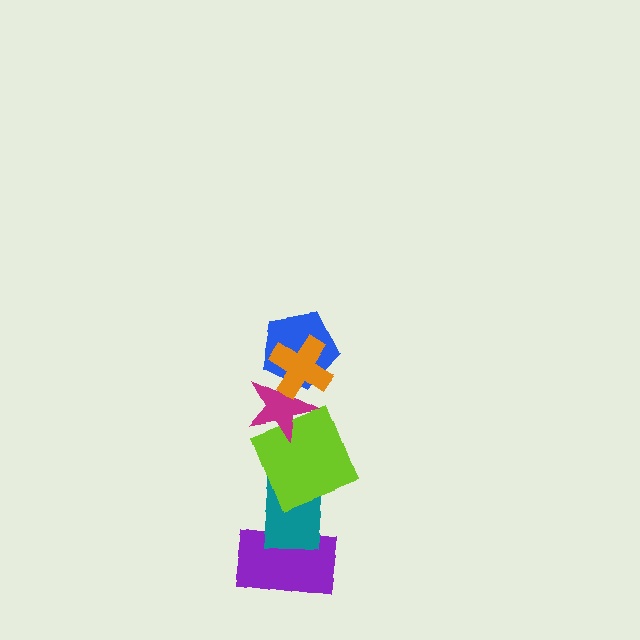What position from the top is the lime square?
The lime square is 4th from the top.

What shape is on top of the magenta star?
The blue pentagon is on top of the magenta star.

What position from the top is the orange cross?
The orange cross is 1st from the top.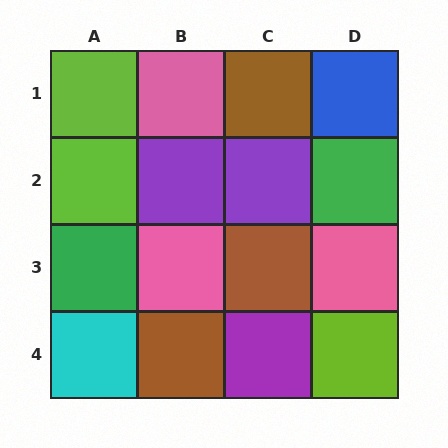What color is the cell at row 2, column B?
Purple.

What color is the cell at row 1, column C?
Brown.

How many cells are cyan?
1 cell is cyan.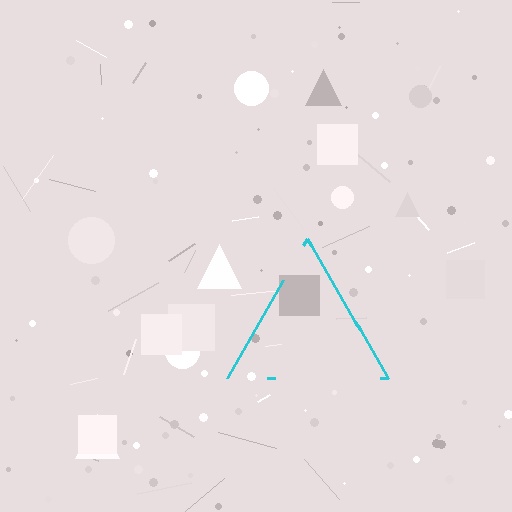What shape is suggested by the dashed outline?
The dashed outline suggests a triangle.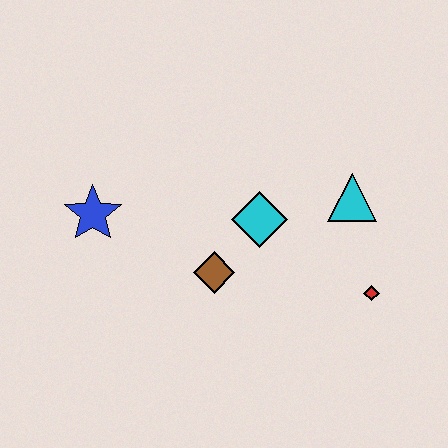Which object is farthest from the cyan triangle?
The blue star is farthest from the cyan triangle.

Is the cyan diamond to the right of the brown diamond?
Yes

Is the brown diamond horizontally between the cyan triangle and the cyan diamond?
No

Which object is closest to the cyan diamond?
The brown diamond is closest to the cyan diamond.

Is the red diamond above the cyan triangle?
No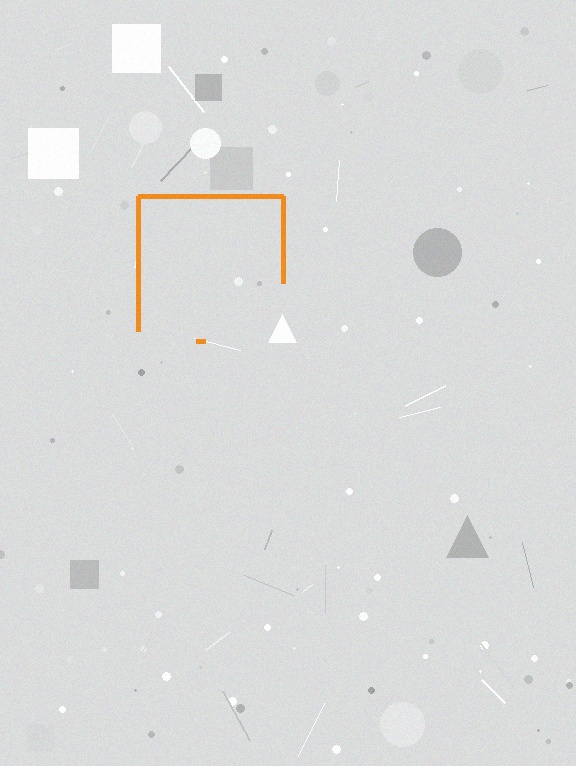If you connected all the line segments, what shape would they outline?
They would outline a square.